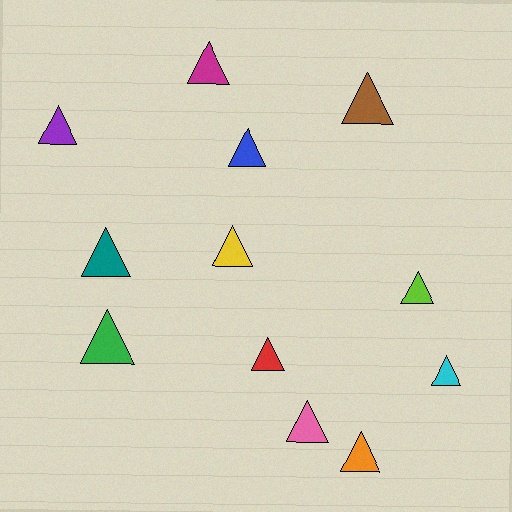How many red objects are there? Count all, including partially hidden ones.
There is 1 red object.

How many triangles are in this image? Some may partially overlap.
There are 12 triangles.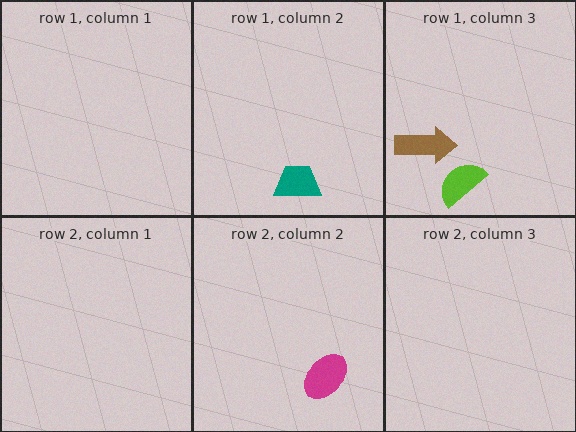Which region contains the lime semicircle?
The row 1, column 3 region.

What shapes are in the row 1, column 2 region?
The teal trapezoid.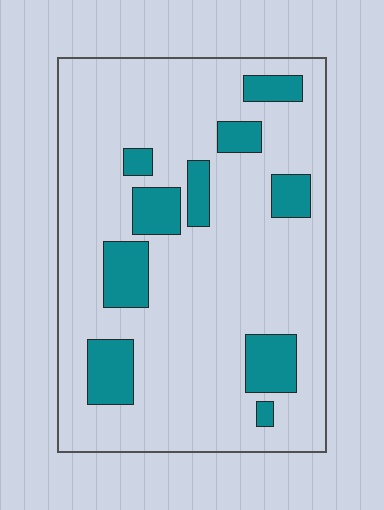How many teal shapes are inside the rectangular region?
10.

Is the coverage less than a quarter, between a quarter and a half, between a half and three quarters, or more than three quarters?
Less than a quarter.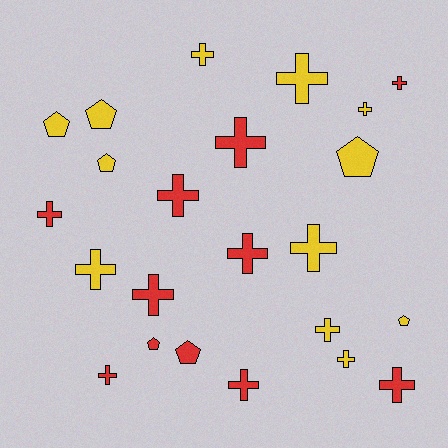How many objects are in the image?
There are 23 objects.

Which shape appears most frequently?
Cross, with 16 objects.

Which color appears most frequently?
Yellow, with 12 objects.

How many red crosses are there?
There are 9 red crosses.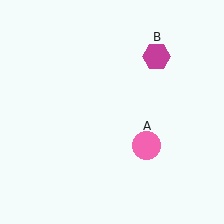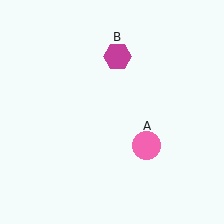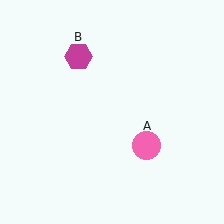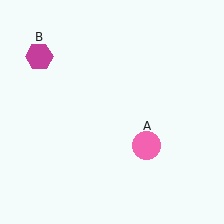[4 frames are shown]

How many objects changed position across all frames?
1 object changed position: magenta hexagon (object B).